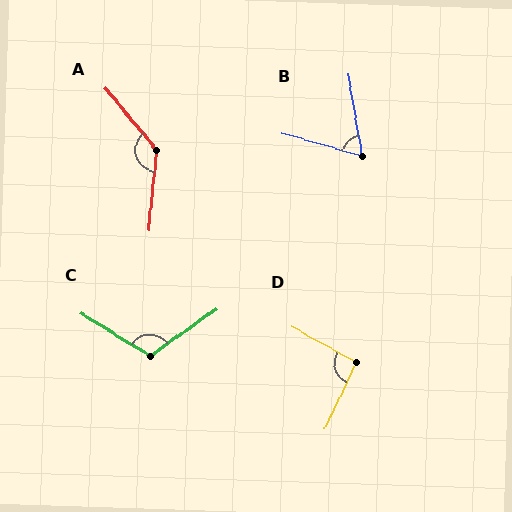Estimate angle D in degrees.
Approximately 93 degrees.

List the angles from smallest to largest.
B (64°), D (93°), C (113°), A (135°).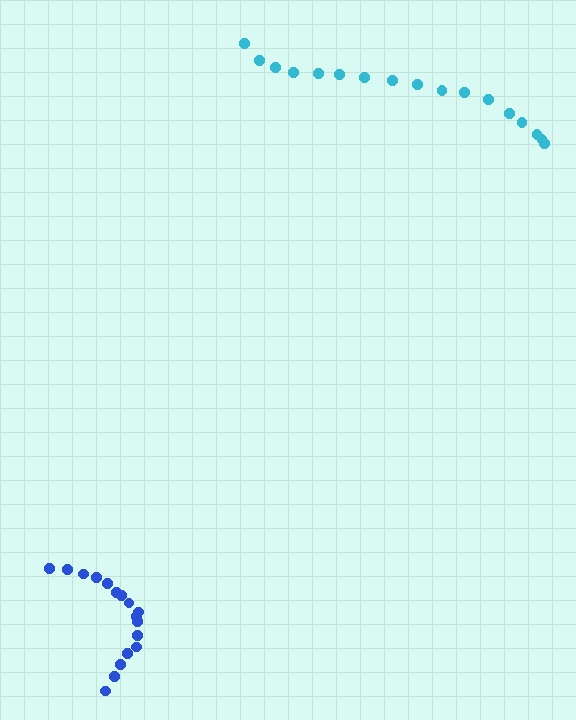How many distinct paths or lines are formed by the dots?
There are 2 distinct paths.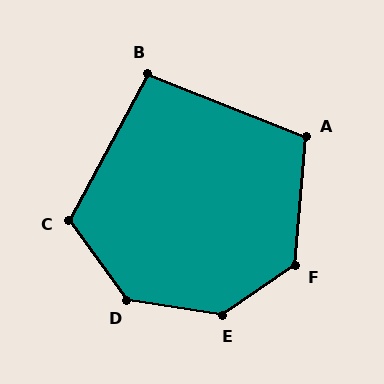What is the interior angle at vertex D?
Approximately 134 degrees (obtuse).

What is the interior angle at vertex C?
Approximately 116 degrees (obtuse).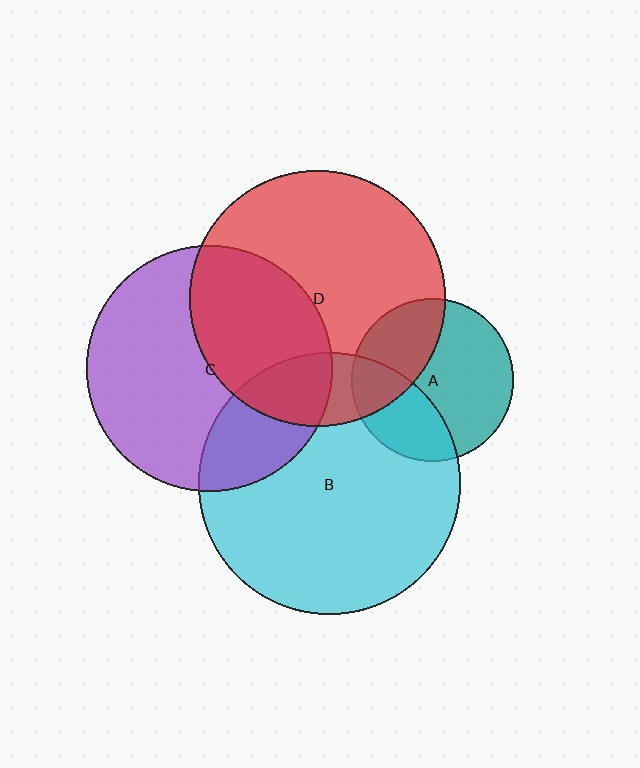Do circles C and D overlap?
Yes.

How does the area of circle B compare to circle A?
Approximately 2.6 times.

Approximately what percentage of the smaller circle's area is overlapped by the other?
Approximately 40%.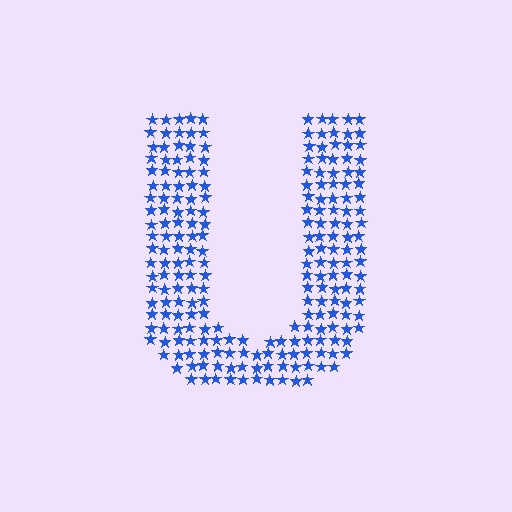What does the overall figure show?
The overall figure shows the letter U.